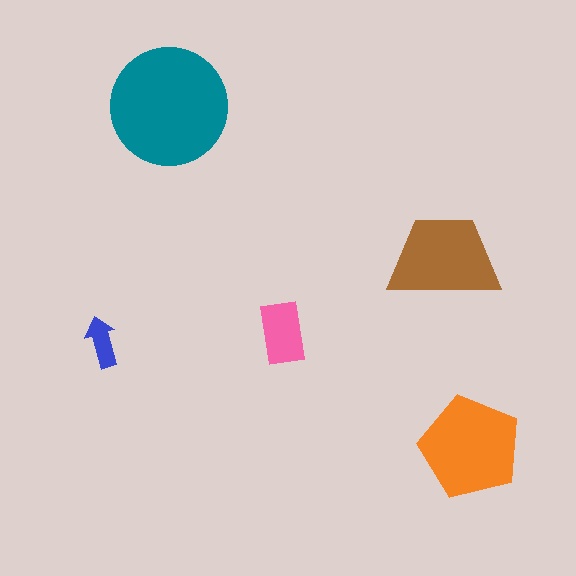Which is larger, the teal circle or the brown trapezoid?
The teal circle.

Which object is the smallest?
The blue arrow.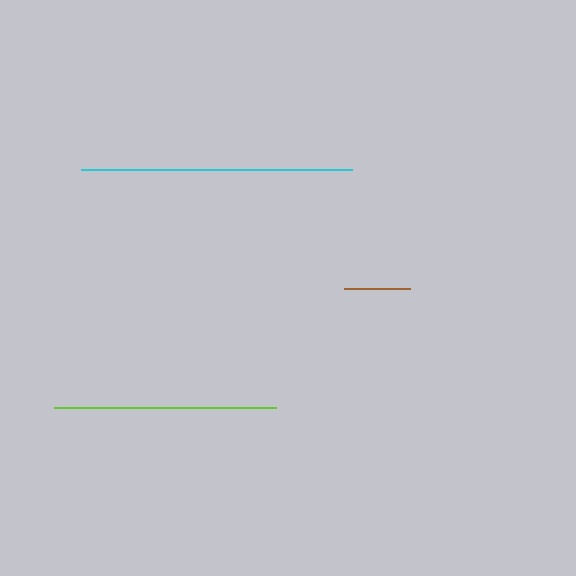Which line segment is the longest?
The cyan line is the longest at approximately 271 pixels.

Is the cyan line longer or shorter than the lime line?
The cyan line is longer than the lime line.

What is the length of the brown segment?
The brown segment is approximately 66 pixels long.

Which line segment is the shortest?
The brown line is the shortest at approximately 66 pixels.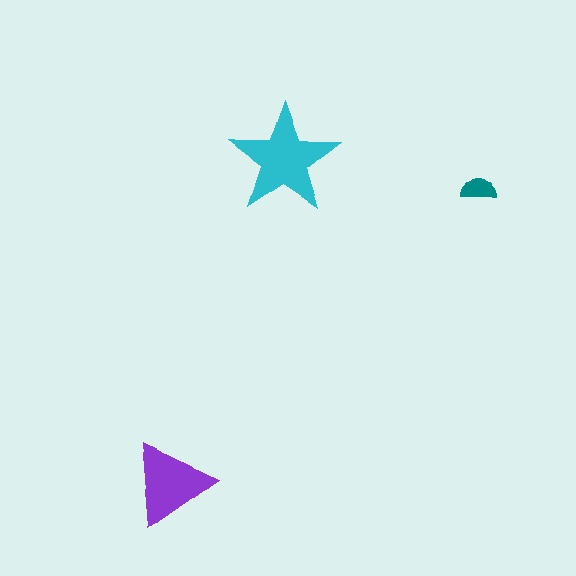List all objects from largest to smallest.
The cyan star, the purple triangle, the teal semicircle.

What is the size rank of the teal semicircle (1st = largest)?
3rd.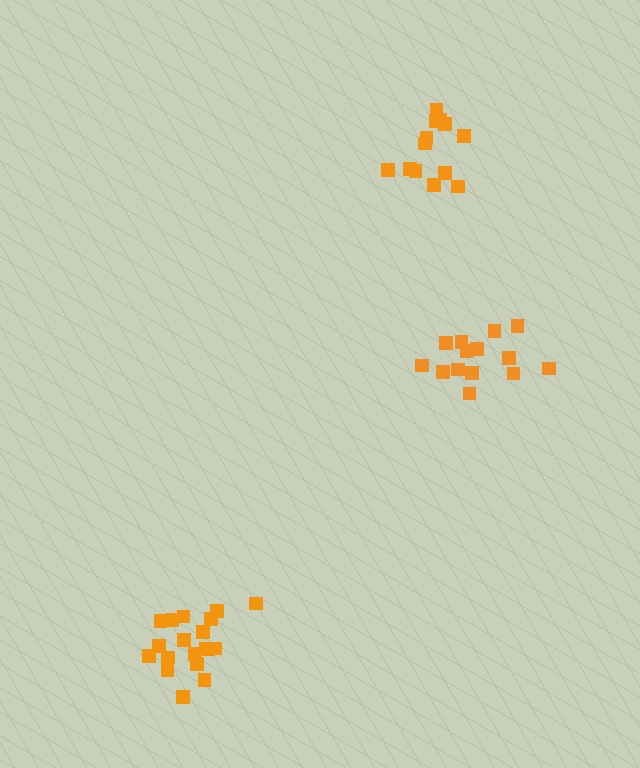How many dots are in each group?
Group 1: 14 dots, Group 2: 19 dots, Group 3: 13 dots (46 total).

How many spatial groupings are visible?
There are 3 spatial groupings.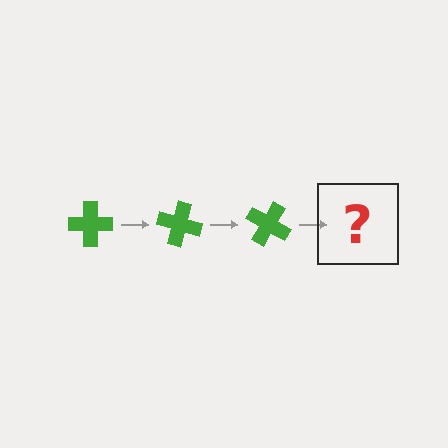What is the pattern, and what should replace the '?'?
The pattern is that the cross rotates 15 degrees each step. The '?' should be a green cross rotated 45 degrees.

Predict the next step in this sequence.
The next step is a green cross rotated 45 degrees.